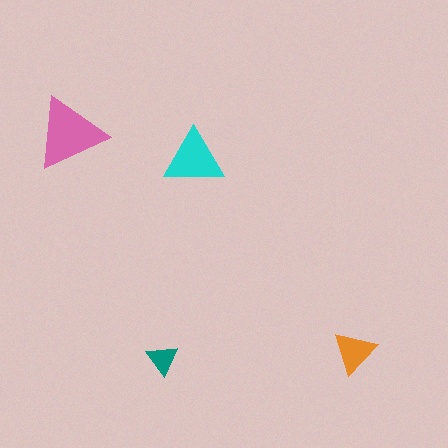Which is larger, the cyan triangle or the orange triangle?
The cyan one.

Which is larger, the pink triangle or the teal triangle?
The pink one.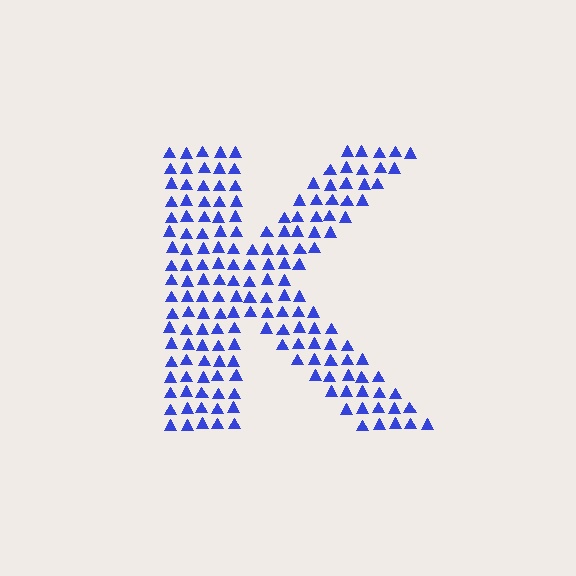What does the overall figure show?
The overall figure shows the letter K.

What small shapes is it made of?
It is made of small triangles.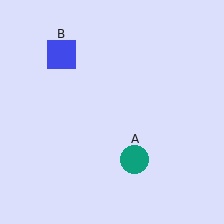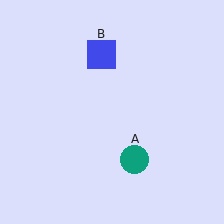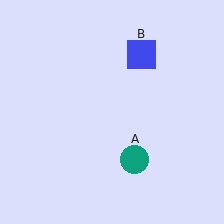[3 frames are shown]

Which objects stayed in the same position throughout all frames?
Teal circle (object A) remained stationary.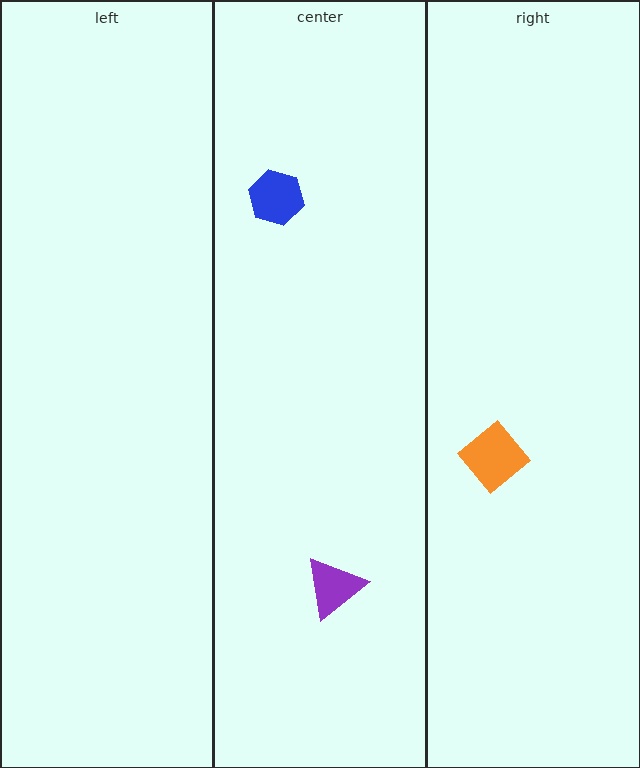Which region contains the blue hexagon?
The center region.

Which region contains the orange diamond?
The right region.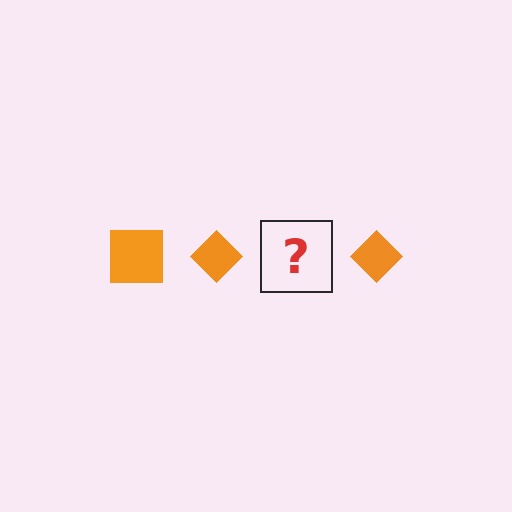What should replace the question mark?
The question mark should be replaced with an orange square.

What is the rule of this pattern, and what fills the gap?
The rule is that the pattern cycles through square, diamond shapes in orange. The gap should be filled with an orange square.